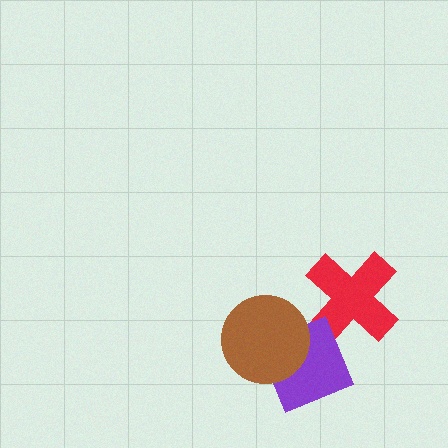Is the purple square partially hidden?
Yes, it is partially covered by another shape.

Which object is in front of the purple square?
The brown circle is in front of the purple square.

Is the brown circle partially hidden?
No, no other shape covers it.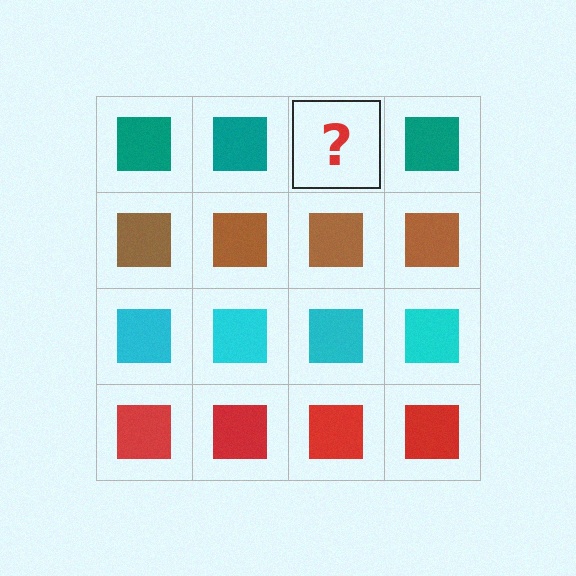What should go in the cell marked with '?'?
The missing cell should contain a teal square.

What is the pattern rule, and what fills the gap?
The rule is that each row has a consistent color. The gap should be filled with a teal square.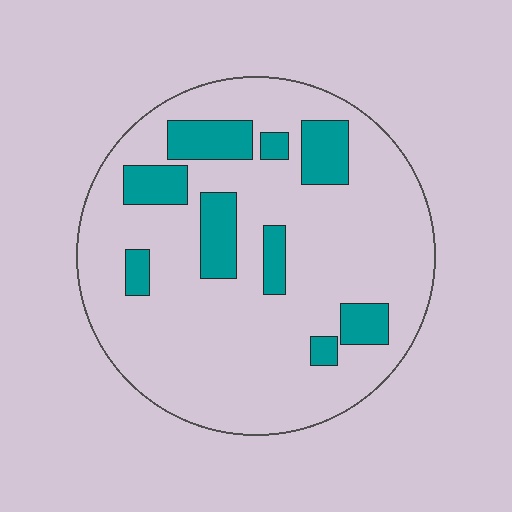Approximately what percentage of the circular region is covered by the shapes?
Approximately 20%.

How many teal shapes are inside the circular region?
9.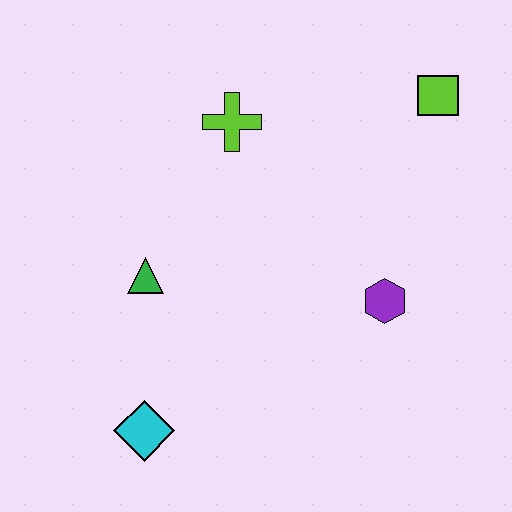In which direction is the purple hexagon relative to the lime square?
The purple hexagon is below the lime square.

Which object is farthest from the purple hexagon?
The cyan diamond is farthest from the purple hexagon.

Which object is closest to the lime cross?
The green triangle is closest to the lime cross.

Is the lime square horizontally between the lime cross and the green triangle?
No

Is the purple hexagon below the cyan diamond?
No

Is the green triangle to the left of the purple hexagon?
Yes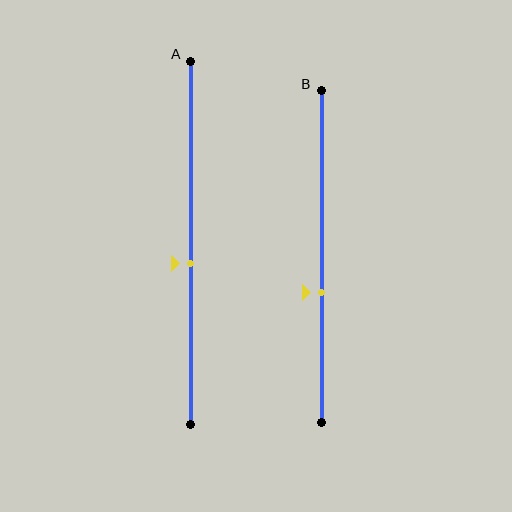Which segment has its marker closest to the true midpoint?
Segment A has its marker closest to the true midpoint.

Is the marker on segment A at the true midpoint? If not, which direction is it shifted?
No, the marker on segment A is shifted downward by about 6% of the segment length.